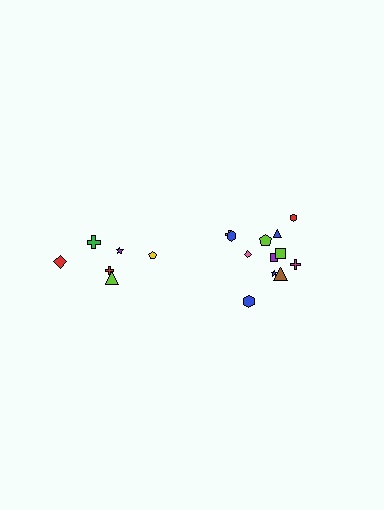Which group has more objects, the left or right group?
The right group.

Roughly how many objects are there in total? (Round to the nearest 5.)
Roughly 20 objects in total.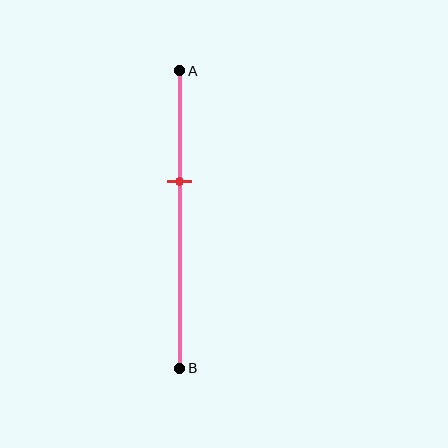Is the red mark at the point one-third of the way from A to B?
No, the mark is at about 35% from A, not at the 33% one-third point.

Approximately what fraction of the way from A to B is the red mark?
The red mark is approximately 35% of the way from A to B.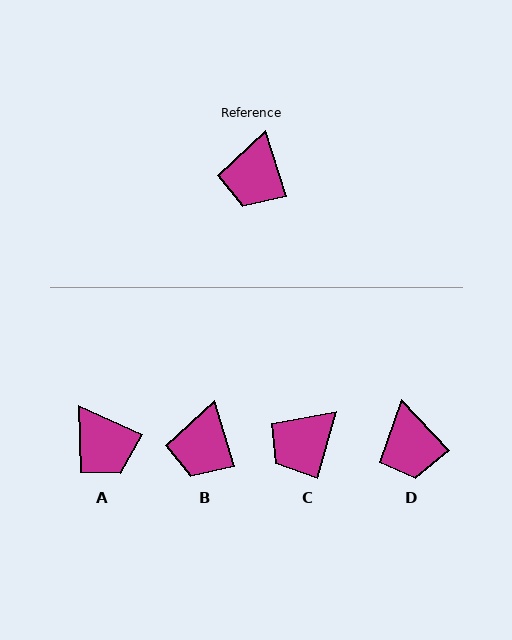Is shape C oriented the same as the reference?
No, it is off by about 32 degrees.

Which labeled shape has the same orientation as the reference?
B.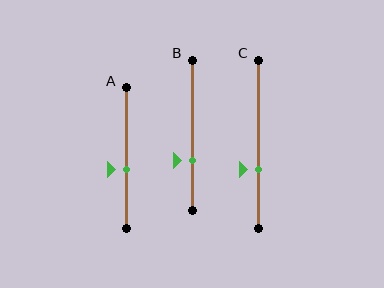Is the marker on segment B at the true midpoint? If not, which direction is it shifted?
No, the marker on segment B is shifted downward by about 17% of the segment length.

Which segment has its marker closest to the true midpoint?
Segment A has its marker closest to the true midpoint.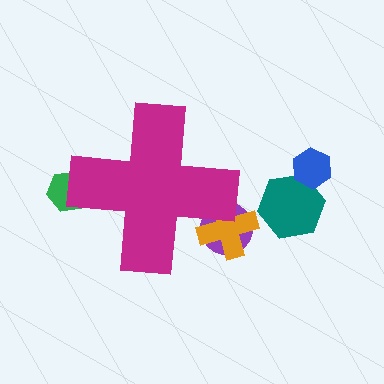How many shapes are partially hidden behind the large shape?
3 shapes are partially hidden.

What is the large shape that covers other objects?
A magenta cross.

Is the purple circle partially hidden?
Yes, the purple circle is partially hidden behind the magenta cross.